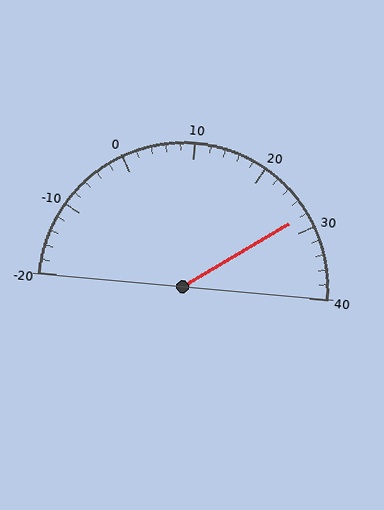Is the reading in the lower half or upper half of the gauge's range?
The reading is in the upper half of the range (-20 to 40).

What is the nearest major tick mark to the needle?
The nearest major tick mark is 30.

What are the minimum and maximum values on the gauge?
The gauge ranges from -20 to 40.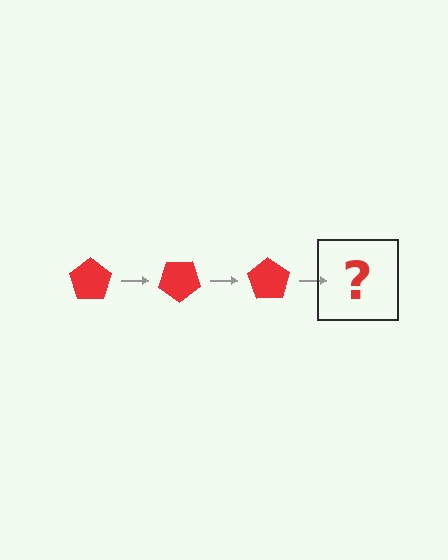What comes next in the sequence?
The next element should be a red pentagon rotated 105 degrees.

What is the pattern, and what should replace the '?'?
The pattern is that the pentagon rotates 35 degrees each step. The '?' should be a red pentagon rotated 105 degrees.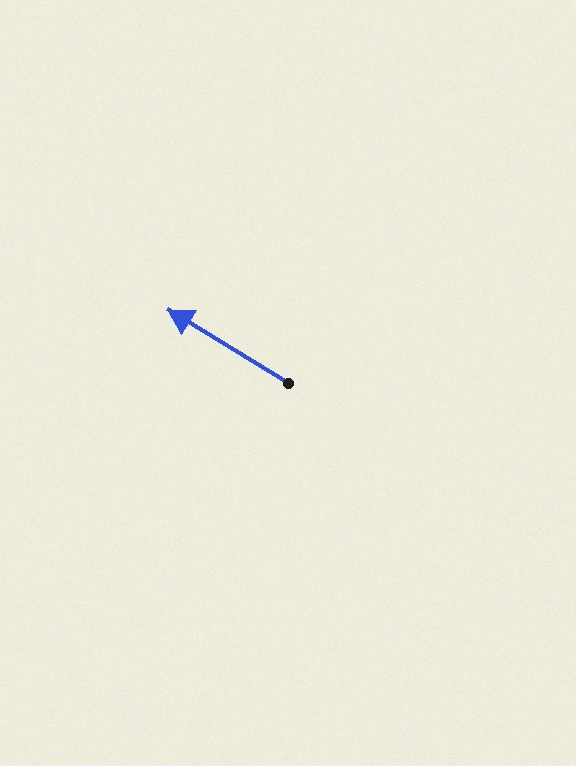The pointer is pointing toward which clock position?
Roughly 10 o'clock.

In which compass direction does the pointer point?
Northwest.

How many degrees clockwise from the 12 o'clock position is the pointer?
Approximately 301 degrees.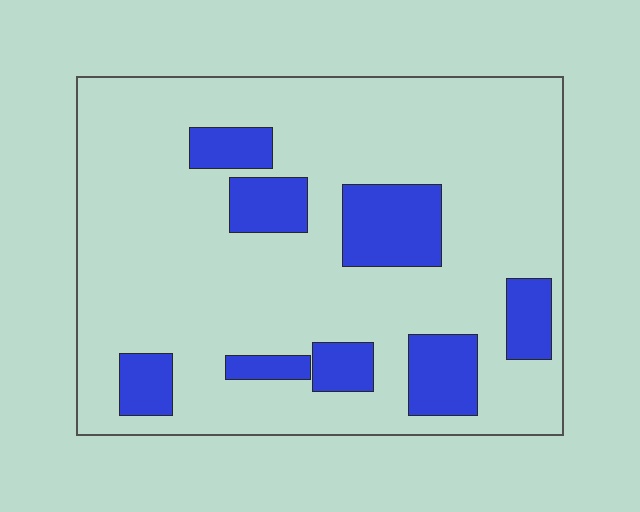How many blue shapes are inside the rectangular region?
8.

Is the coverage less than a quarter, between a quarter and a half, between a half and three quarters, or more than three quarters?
Less than a quarter.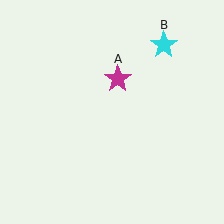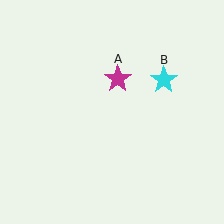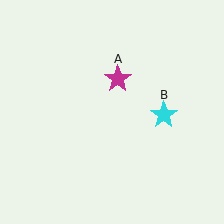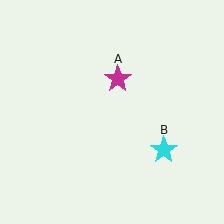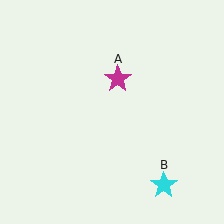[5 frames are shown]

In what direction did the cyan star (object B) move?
The cyan star (object B) moved down.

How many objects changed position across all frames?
1 object changed position: cyan star (object B).